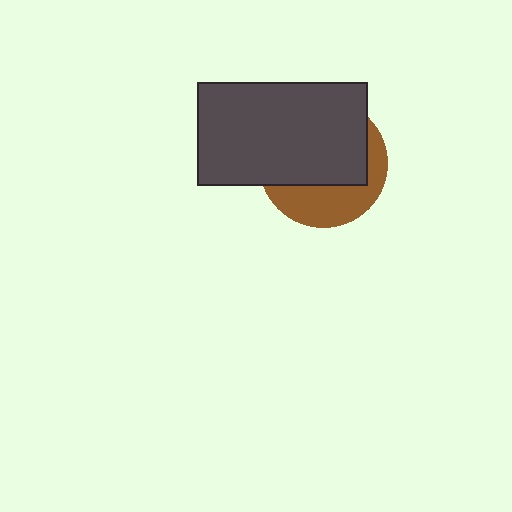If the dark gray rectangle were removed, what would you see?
You would see the complete brown circle.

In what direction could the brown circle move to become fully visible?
The brown circle could move down. That would shift it out from behind the dark gray rectangle entirely.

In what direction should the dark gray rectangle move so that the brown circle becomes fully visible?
The dark gray rectangle should move up. That is the shortest direction to clear the overlap and leave the brown circle fully visible.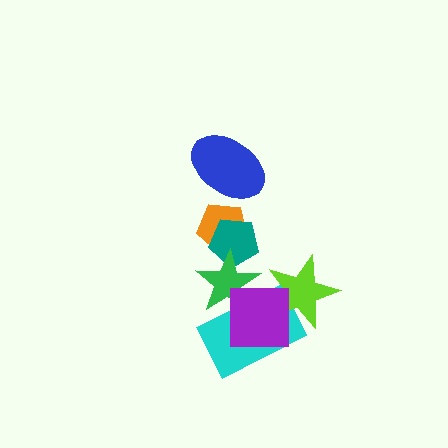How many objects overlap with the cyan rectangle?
3 objects overlap with the cyan rectangle.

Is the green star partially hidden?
Yes, it is partially covered by another shape.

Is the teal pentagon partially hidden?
Yes, it is partially covered by another shape.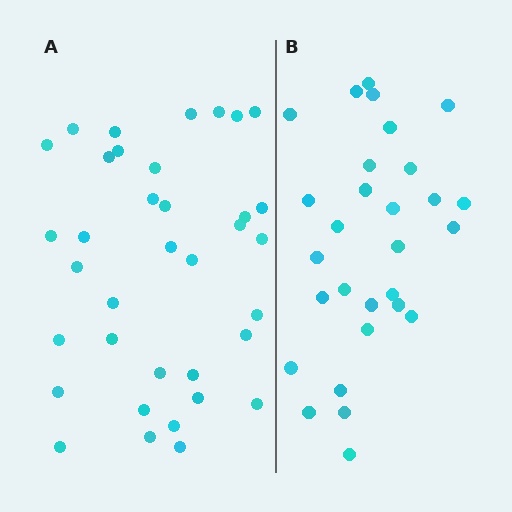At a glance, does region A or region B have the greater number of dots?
Region A (the left region) has more dots.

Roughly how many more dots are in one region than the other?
Region A has roughly 8 or so more dots than region B.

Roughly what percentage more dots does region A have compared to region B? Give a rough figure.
About 25% more.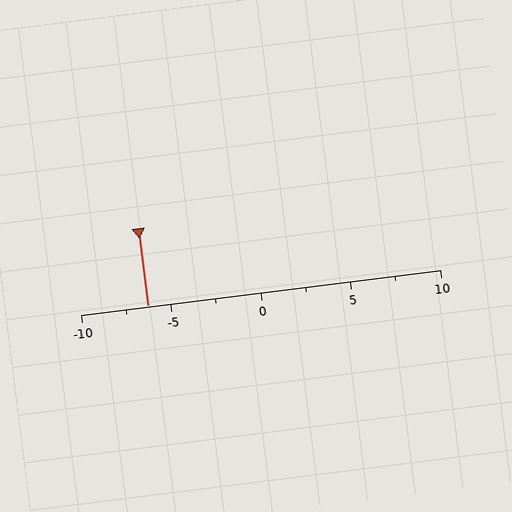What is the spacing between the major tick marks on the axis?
The major ticks are spaced 5 apart.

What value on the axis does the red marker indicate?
The marker indicates approximately -6.2.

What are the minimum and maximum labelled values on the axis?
The axis runs from -10 to 10.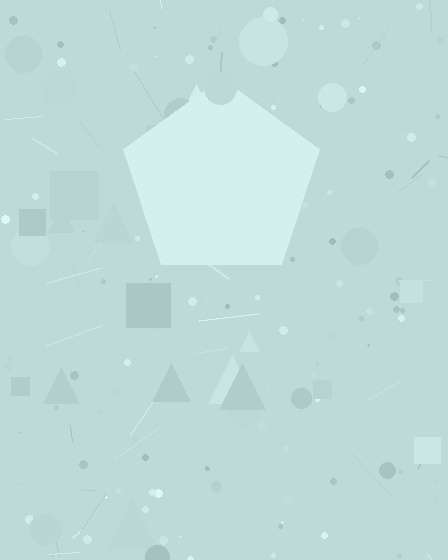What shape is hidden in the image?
A pentagon is hidden in the image.